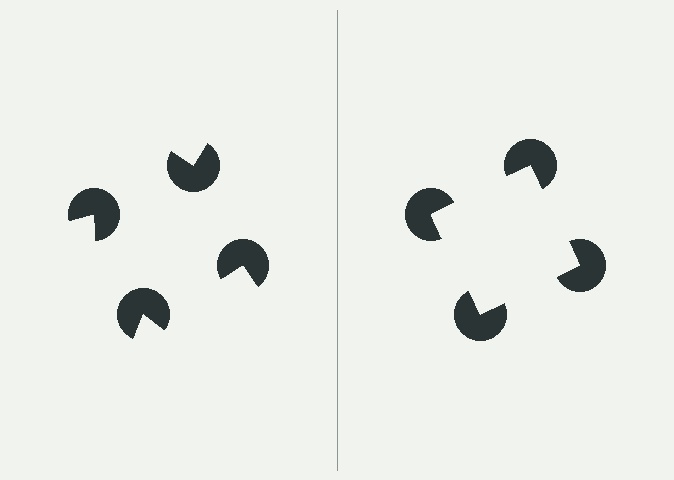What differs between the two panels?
The pac-man discs are positioned identically on both sides; only the wedge orientations differ. On the right they align to a square; on the left they are misaligned.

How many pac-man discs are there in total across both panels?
8 — 4 on each side.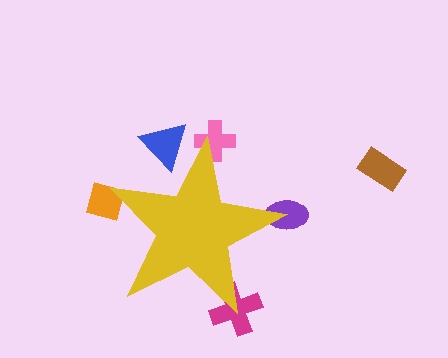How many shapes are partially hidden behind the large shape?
5 shapes are partially hidden.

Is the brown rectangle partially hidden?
No, the brown rectangle is fully visible.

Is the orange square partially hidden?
Yes, the orange square is partially hidden behind the yellow star.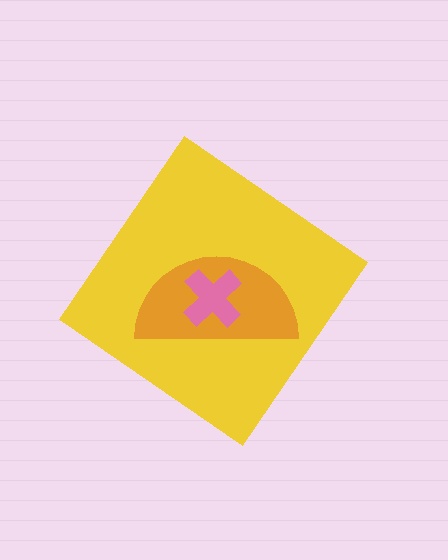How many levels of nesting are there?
3.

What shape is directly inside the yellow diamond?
The orange semicircle.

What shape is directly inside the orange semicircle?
The pink cross.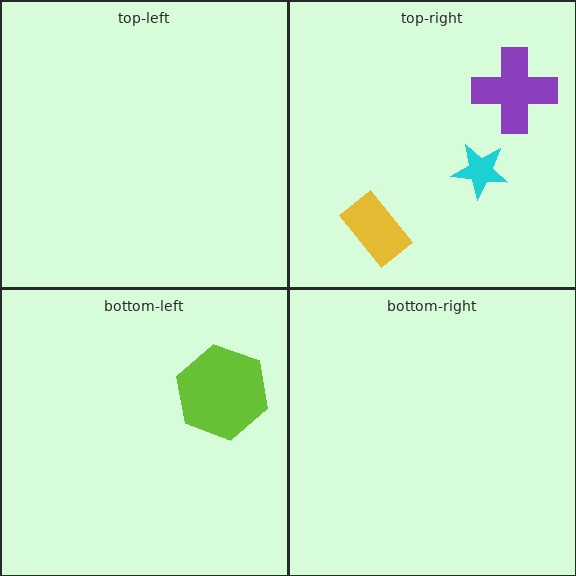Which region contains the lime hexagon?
The bottom-left region.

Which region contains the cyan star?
The top-right region.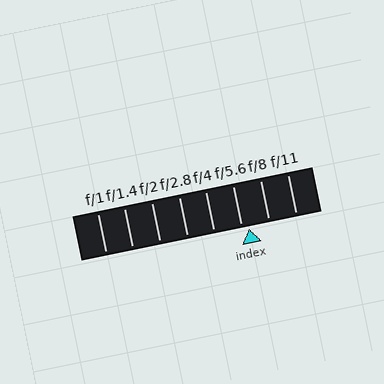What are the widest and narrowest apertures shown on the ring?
The widest aperture shown is f/1 and the narrowest is f/11.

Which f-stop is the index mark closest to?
The index mark is closest to f/5.6.